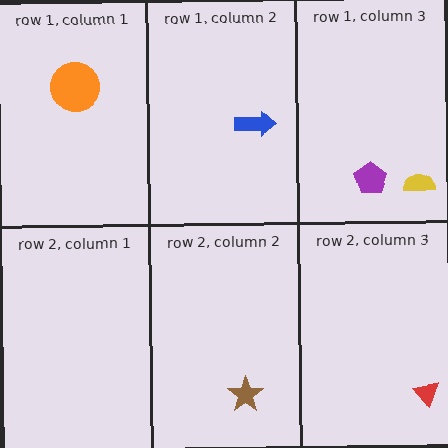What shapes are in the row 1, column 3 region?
The yellow semicircle, the purple pentagon.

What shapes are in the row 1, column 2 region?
The blue arrow.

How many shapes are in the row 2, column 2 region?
1.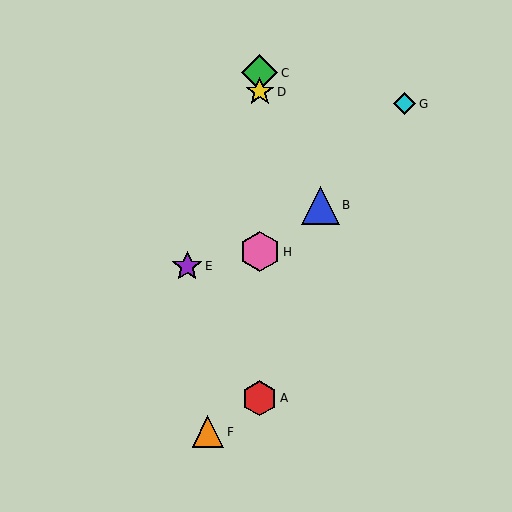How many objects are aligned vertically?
4 objects (A, C, D, H) are aligned vertically.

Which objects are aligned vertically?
Objects A, C, D, H are aligned vertically.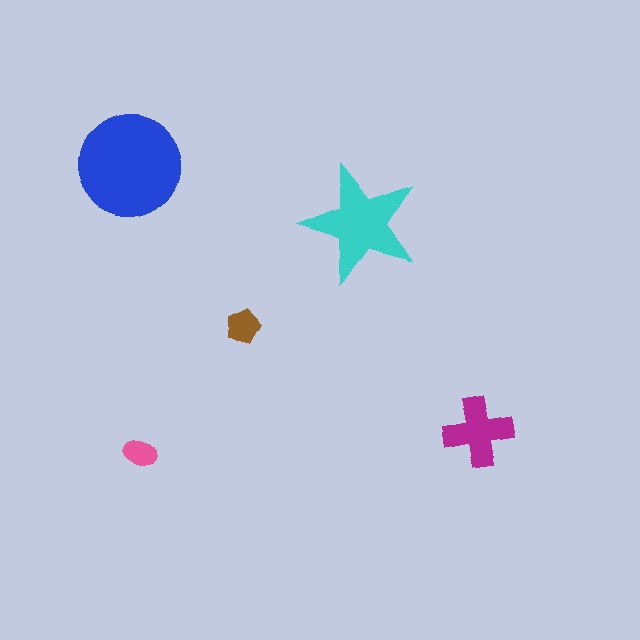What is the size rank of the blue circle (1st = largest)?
1st.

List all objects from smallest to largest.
The pink ellipse, the brown pentagon, the magenta cross, the cyan star, the blue circle.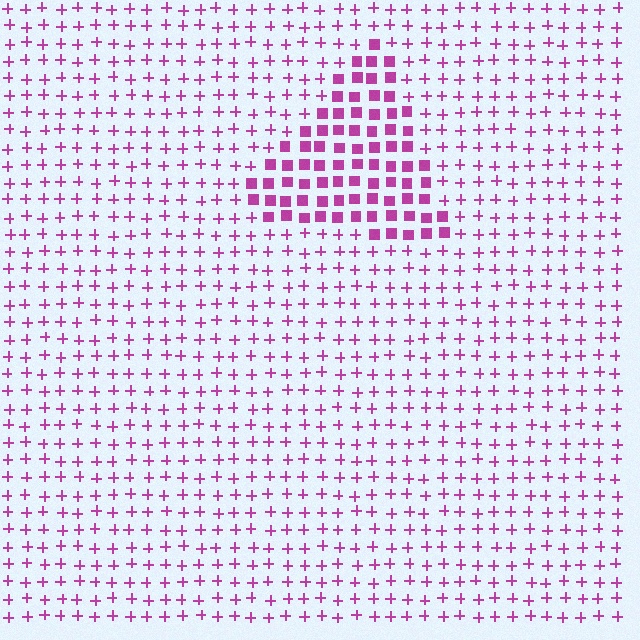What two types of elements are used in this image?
The image uses squares inside the triangle region and plus signs outside it.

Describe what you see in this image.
The image is filled with small magenta elements arranged in a uniform grid. A triangle-shaped region contains squares, while the surrounding area contains plus signs. The boundary is defined purely by the change in element shape.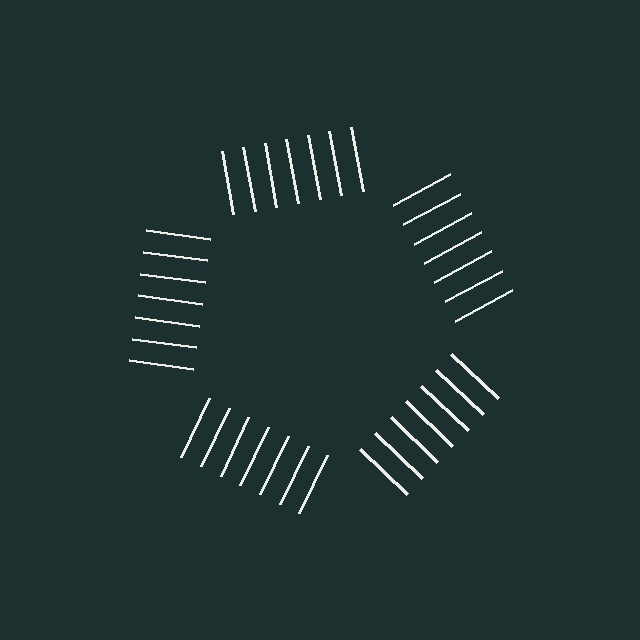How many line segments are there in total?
35 — 7 along each of the 5 edges.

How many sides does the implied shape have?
5 sides — the line-ends trace a pentagon.